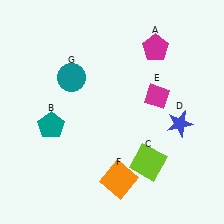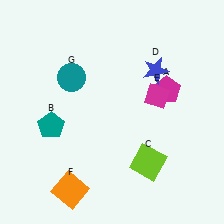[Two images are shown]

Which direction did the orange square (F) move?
The orange square (F) moved left.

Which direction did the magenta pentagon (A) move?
The magenta pentagon (A) moved down.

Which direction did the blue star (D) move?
The blue star (D) moved up.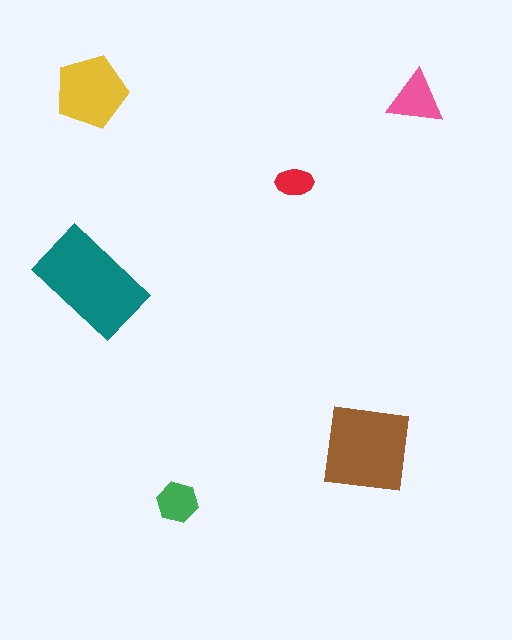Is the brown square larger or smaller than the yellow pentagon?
Larger.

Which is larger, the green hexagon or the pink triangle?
The pink triangle.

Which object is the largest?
The teal rectangle.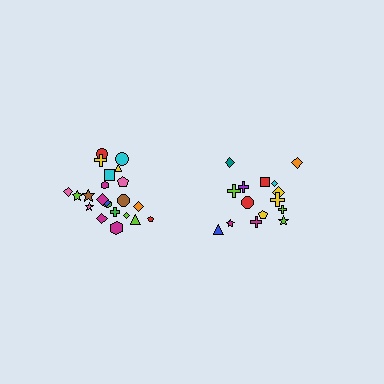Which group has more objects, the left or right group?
The left group.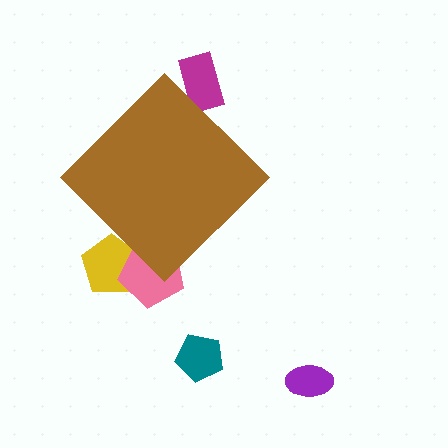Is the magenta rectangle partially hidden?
Yes, the magenta rectangle is partially hidden behind the brown diamond.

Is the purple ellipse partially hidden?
No, the purple ellipse is fully visible.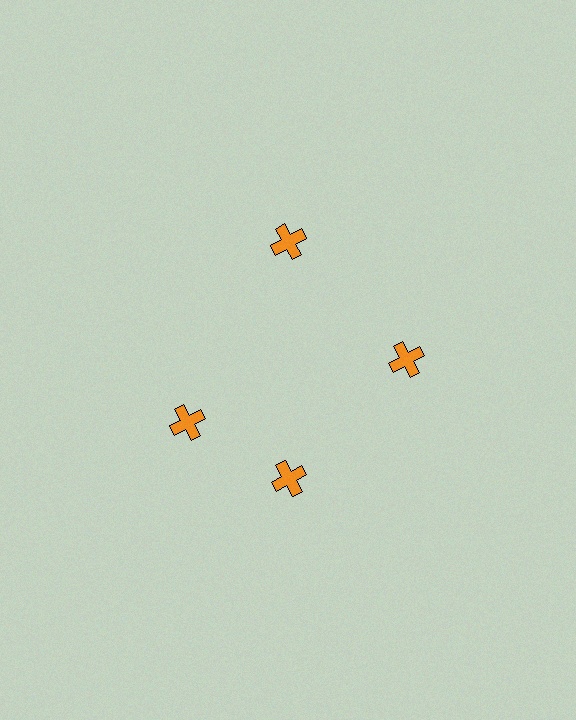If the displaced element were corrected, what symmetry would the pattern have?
It would have 4-fold rotational symmetry — the pattern would map onto itself every 90 degrees.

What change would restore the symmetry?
The symmetry would be restored by rotating it back into even spacing with its neighbors so that all 4 crosses sit at equal angles and equal distance from the center.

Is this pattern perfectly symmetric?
No. The 4 orange crosses are arranged in a ring, but one element near the 9 o'clock position is rotated out of alignment along the ring, breaking the 4-fold rotational symmetry.